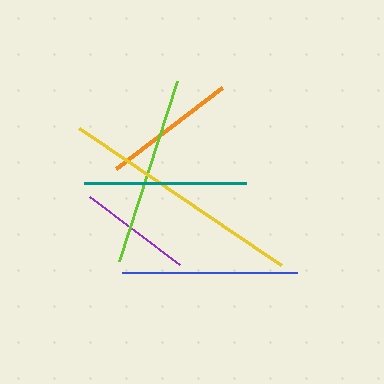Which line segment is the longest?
The yellow line is the longest at approximately 244 pixels.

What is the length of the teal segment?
The teal segment is approximately 162 pixels long.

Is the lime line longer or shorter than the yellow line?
The yellow line is longer than the lime line.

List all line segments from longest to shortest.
From longest to shortest: yellow, lime, blue, teal, orange, purple.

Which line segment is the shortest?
The purple line is the shortest at approximately 113 pixels.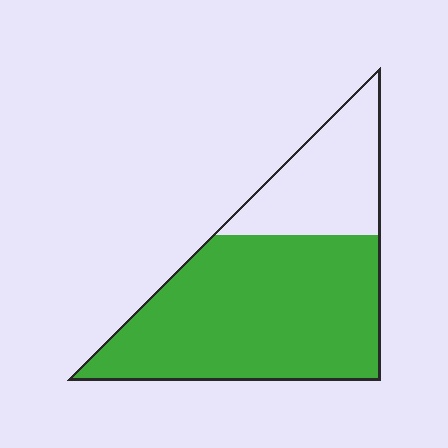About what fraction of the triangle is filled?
About three quarters (3/4).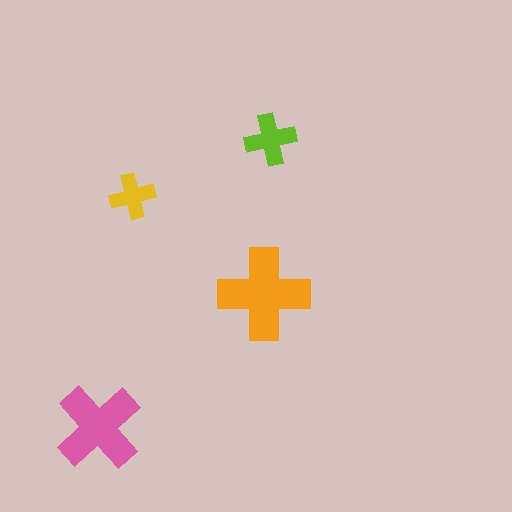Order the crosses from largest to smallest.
the orange one, the pink one, the lime one, the yellow one.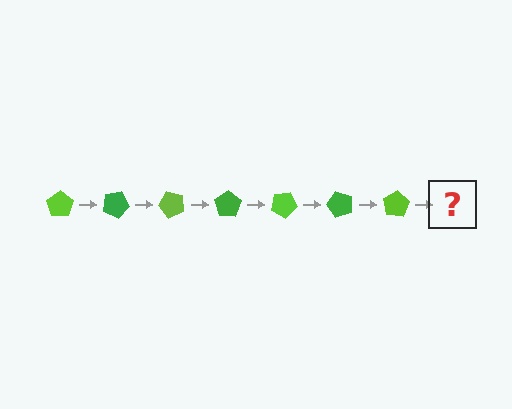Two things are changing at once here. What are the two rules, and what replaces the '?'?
The two rules are that it rotates 25 degrees each step and the color cycles through lime and green. The '?' should be a green pentagon, rotated 175 degrees from the start.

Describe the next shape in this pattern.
It should be a green pentagon, rotated 175 degrees from the start.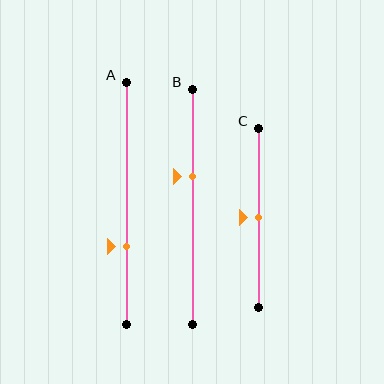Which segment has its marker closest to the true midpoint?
Segment C has its marker closest to the true midpoint.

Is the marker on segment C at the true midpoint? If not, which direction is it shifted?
Yes, the marker on segment C is at the true midpoint.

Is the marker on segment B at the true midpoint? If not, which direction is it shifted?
No, the marker on segment B is shifted upward by about 13% of the segment length.